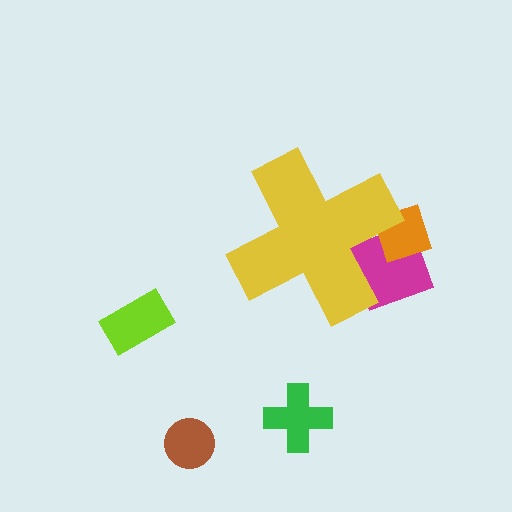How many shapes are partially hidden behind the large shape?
2 shapes are partially hidden.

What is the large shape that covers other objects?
A yellow cross.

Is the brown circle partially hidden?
No, the brown circle is fully visible.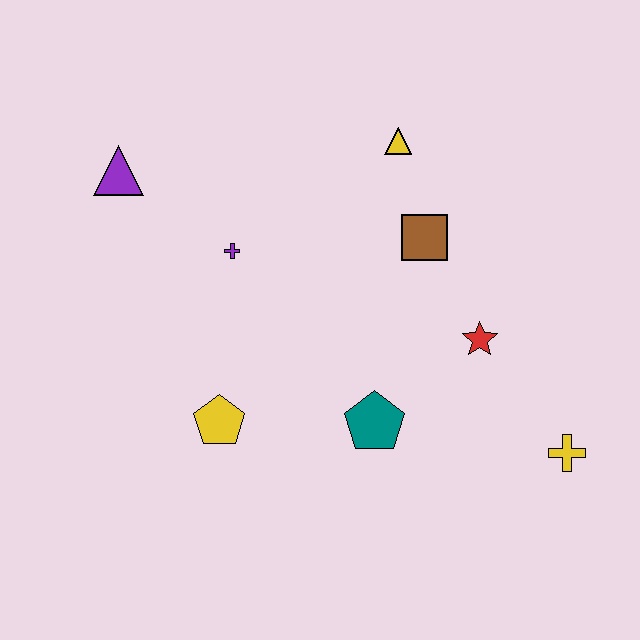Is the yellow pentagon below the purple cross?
Yes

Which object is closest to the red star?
The brown square is closest to the red star.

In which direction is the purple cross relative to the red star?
The purple cross is to the left of the red star.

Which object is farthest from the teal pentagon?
The purple triangle is farthest from the teal pentagon.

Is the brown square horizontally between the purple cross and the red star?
Yes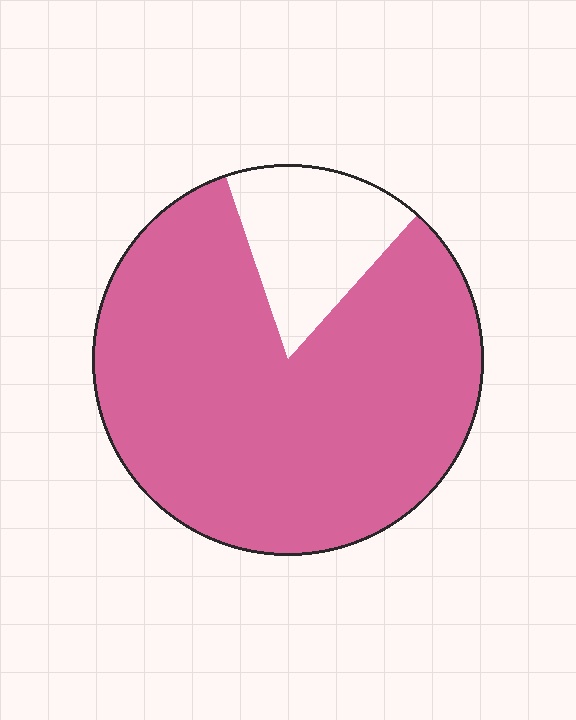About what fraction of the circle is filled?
About five sixths (5/6).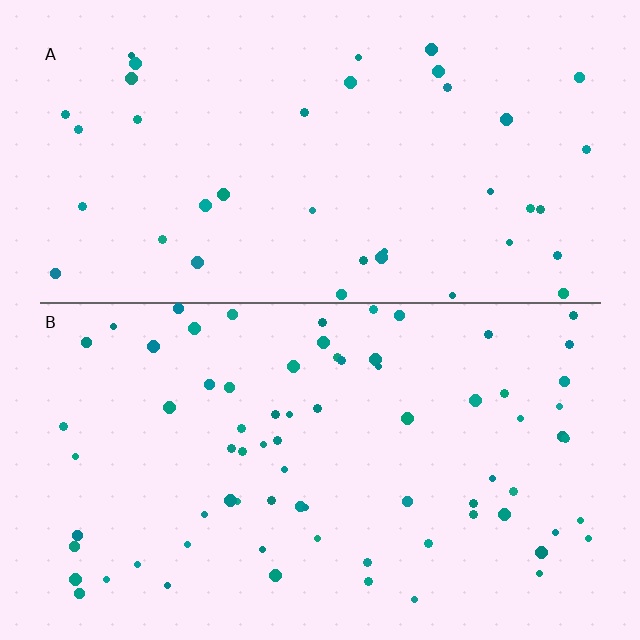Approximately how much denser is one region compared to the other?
Approximately 1.9× — region B over region A.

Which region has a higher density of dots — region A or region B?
B (the bottom).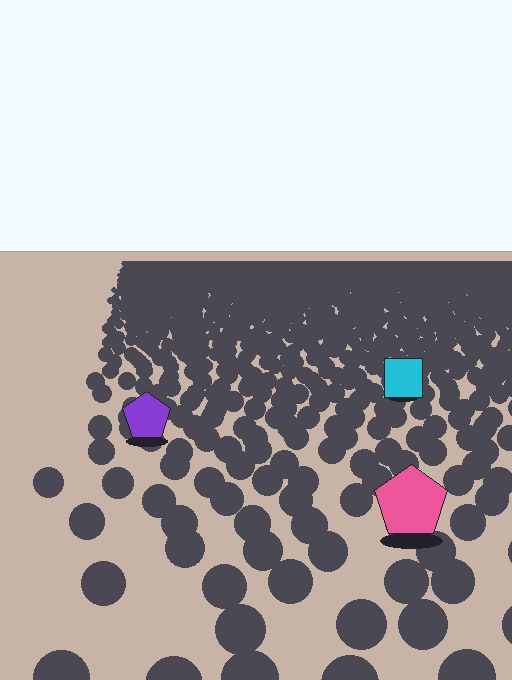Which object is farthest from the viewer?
The cyan square is farthest from the viewer. It appears smaller and the ground texture around it is denser.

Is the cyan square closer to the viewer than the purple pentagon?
No. The purple pentagon is closer — you can tell from the texture gradient: the ground texture is coarser near it.